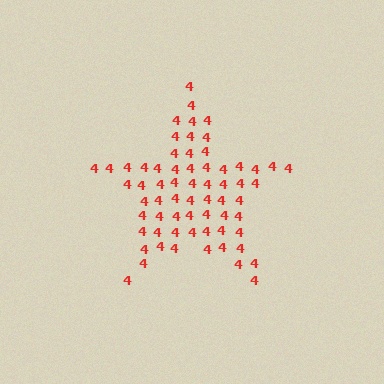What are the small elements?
The small elements are digit 4's.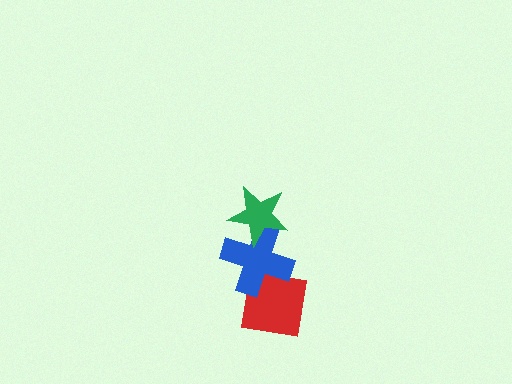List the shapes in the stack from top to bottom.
From top to bottom: the green star, the blue cross, the red square.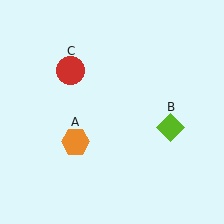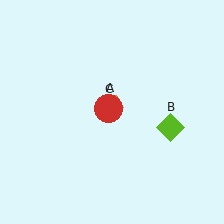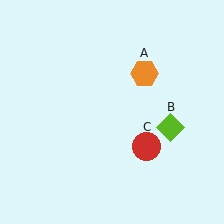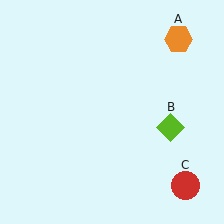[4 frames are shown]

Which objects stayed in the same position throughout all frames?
Lime diamond (object B) remained stationary.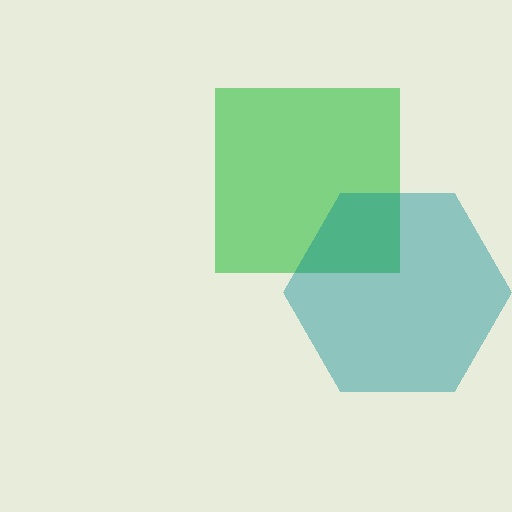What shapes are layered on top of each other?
The layered shapes are: a green square, a teal hexagon.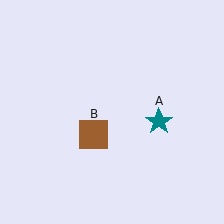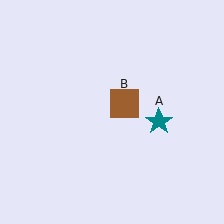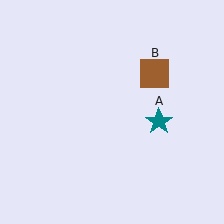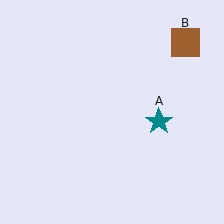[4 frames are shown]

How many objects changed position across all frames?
1 object changed position: brown square (object B).